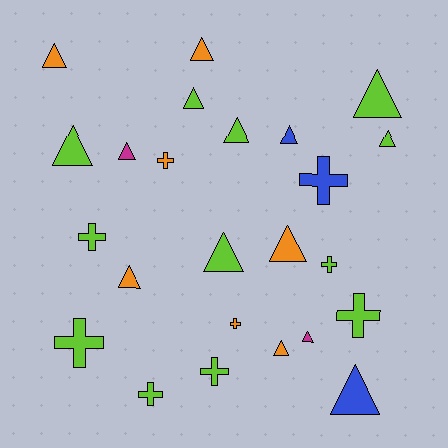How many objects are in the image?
There are 24 objects.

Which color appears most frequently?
Lime, with 12 objects.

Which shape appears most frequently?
Triangle, with 15 objects.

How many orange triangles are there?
There are 5 orange triangles.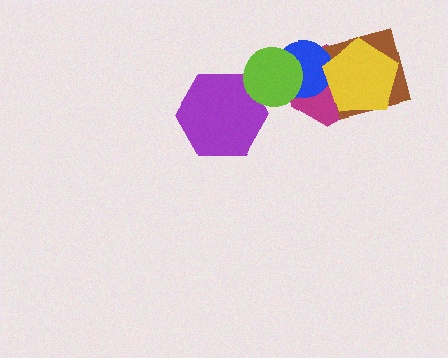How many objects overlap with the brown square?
2 objects overlap with the brown square.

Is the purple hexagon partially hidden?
Yes, it is partially covered by another shape.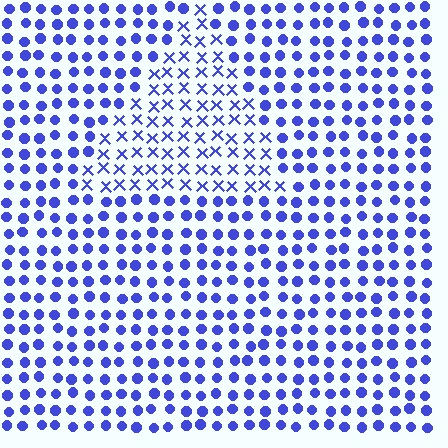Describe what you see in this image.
The image is filled with small blue elements arranged in a uniform grid. A triangle-shaped region contains X marks, while the surrounding area contains circles. The boundary is defined purely by the change in element shape.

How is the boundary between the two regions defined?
The boundary is defined by a change in element shape: X marks inside vs. circles outside. All elements share the same color and spacing.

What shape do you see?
I see a triangle.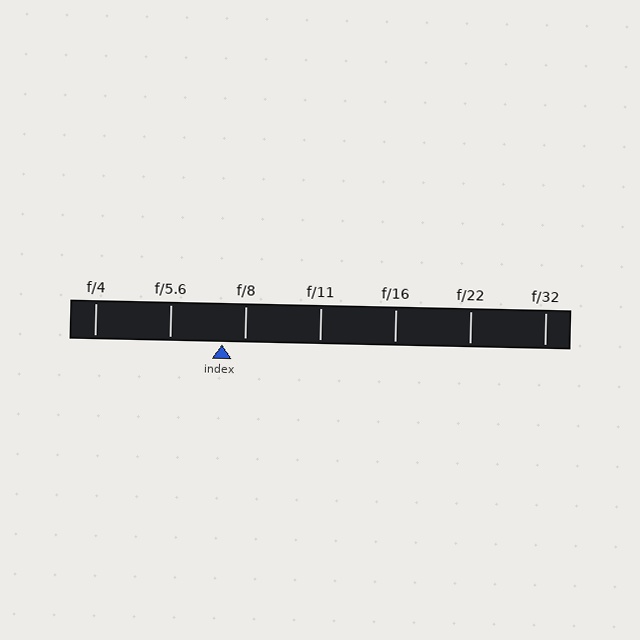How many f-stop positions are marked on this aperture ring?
There are 7 f-stop positions marked.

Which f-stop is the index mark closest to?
The index mark is closest to f/8.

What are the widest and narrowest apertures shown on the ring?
The widest aperture shown is f/4 and the narrowest is f/32.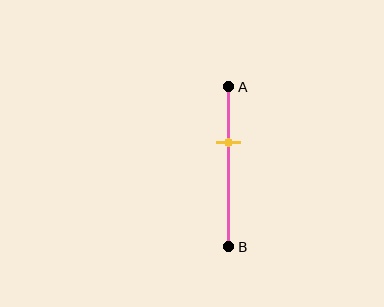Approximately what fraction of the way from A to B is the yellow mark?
The yellow mark is approximately 35% of the way from A to B.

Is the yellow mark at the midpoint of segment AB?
No, the mark is at about 35% from A, not at the 50% midpoint.